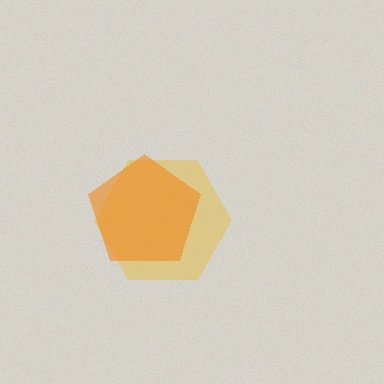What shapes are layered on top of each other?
The layered shapes are: a yellow hexagon, an orange pentagon.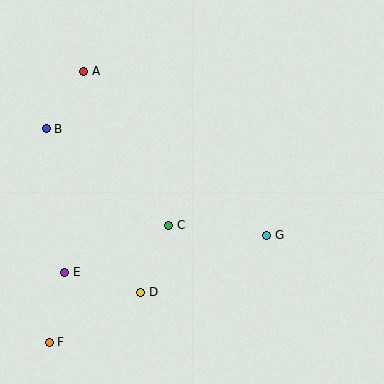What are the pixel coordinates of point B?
Point B is at (46, 129).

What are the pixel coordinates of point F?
Point F is at (49, 342).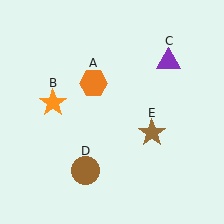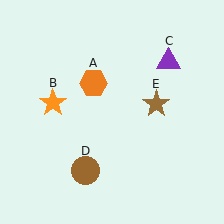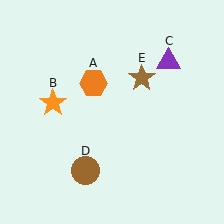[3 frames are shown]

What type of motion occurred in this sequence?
The brown star (object E) rotated counterclockwise around the center of the scene.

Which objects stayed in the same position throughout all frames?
Orange hexagon (object A) and orange star (object B) and purple triangle (object C) and brown circle (object D) remained stationary.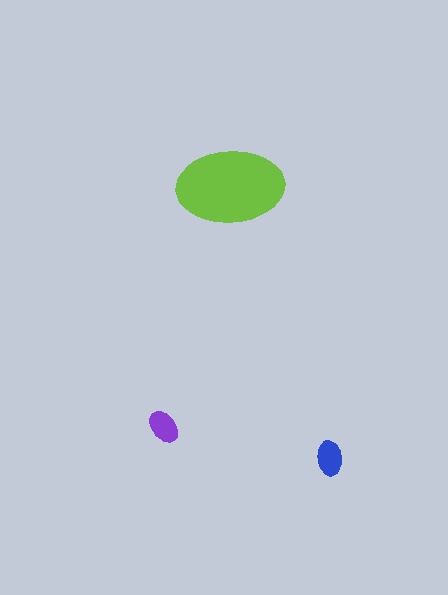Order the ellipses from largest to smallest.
the lime one, the blue one, the purple one.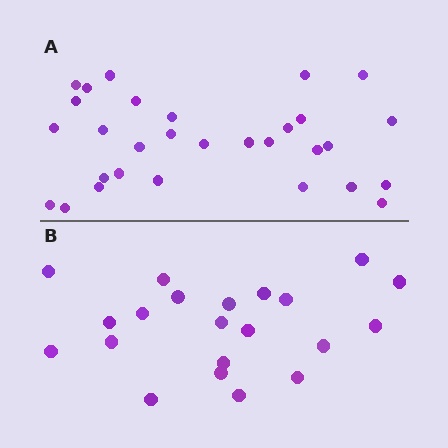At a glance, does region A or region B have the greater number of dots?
Region A (the top region) has more dots.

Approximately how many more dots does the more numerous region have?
Region A has roughly 8 or so more dots than region B.